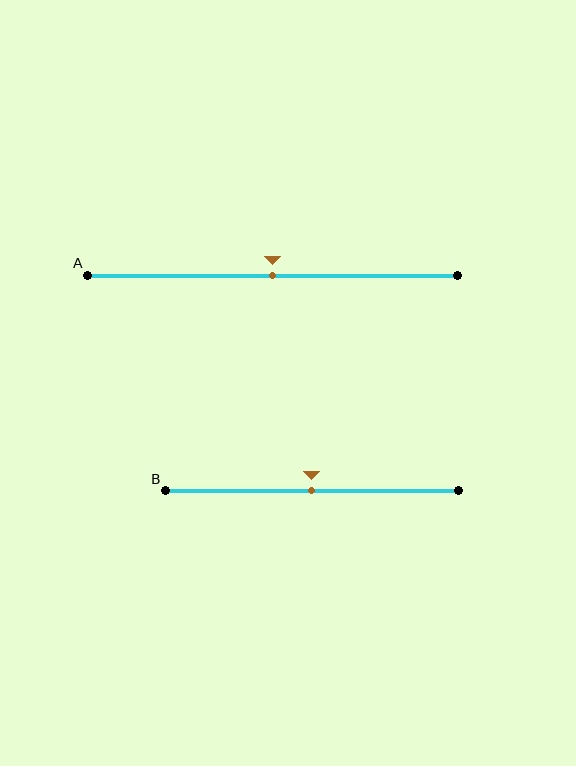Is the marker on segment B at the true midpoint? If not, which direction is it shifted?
Yes, the marker on segment B is at the true midpoint.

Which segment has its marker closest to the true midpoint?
Segment A has its marker closest to the true midpoint.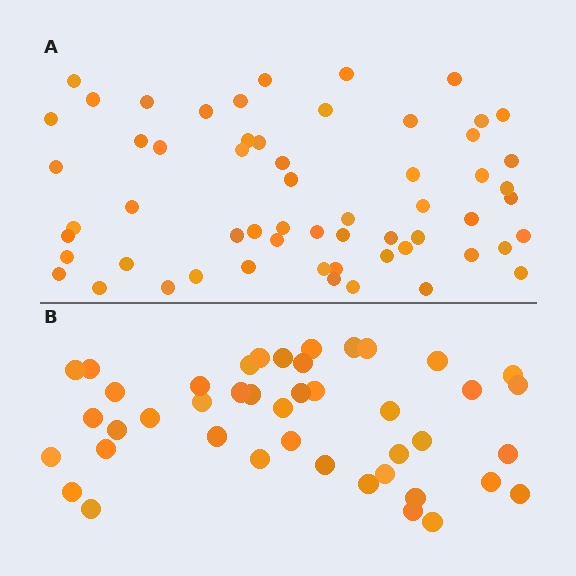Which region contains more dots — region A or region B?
Region A (the top region) has more dots.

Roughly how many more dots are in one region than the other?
Region A has approximately 15 more dots than region B.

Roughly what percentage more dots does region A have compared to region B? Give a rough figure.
About 35% more.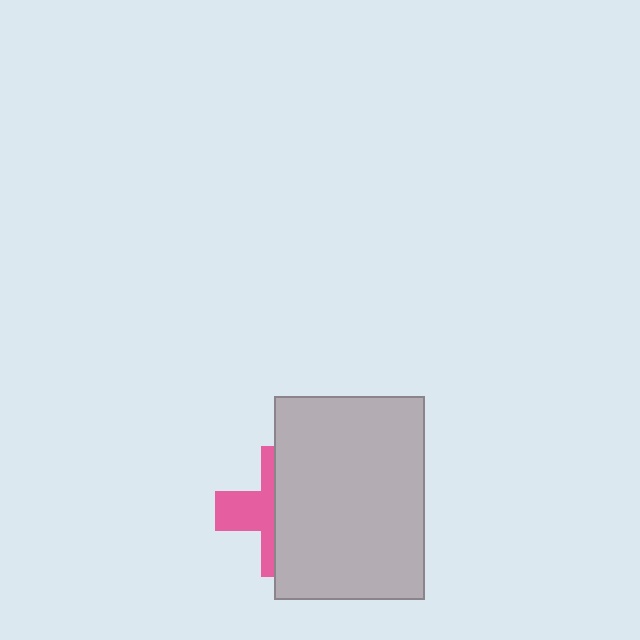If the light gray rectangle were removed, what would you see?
You would see the complete pink cross.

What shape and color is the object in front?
The object in front is a light gray rectangle.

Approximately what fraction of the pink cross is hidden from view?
Roughly 62% of the pink cross is hidden behind the light gray rectangle.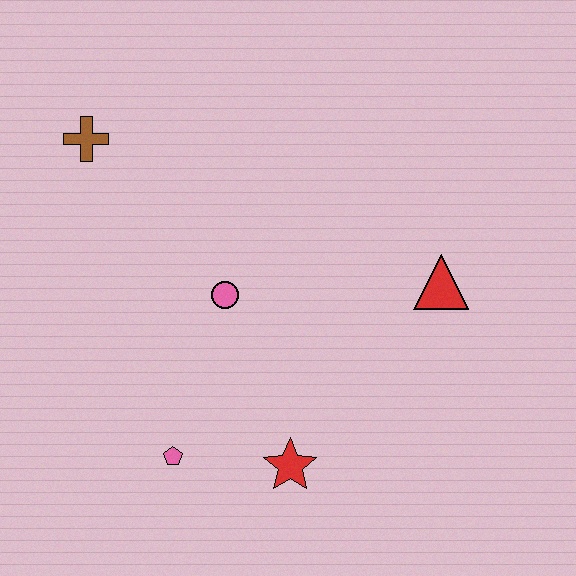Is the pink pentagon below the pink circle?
Yes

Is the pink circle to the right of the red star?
No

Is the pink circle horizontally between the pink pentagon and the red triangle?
Yes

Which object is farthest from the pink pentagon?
The brown cross is farthest from the pink pentagon.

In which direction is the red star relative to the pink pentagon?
The red star is to the right of the pink pentagon.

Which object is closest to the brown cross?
The pink circle is closest to the brown cross.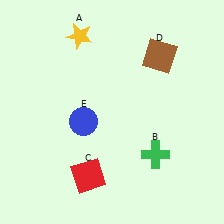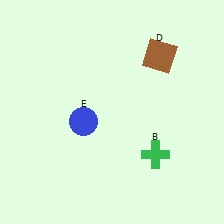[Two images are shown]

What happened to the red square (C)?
The red square (C) was removed in Image 2. It was in the bottom-left area of Image 1.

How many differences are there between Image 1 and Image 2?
There are 2 differences between the two images.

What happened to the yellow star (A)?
The yellow star (A) was removed in Image 2. It was in the top-left area of Image 1.